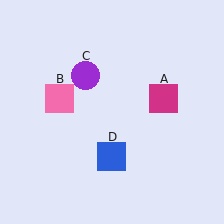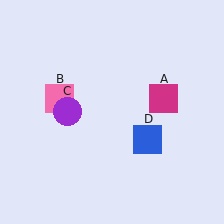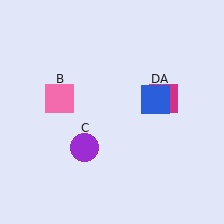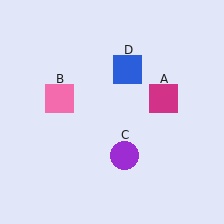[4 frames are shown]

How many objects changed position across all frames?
2 objects changed position: purple circle (object C), blue square (object D).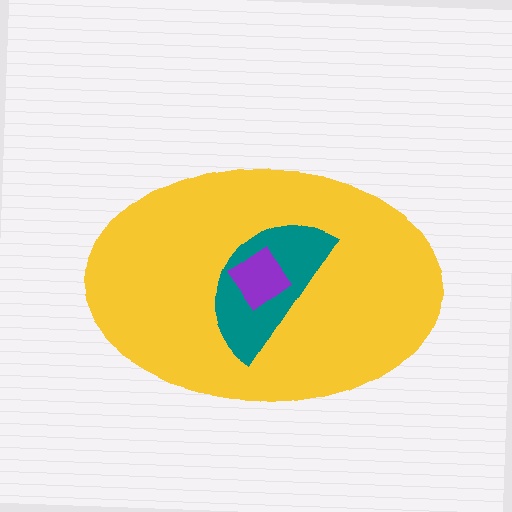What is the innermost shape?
The purple diamond.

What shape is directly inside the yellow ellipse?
The teal semicircle.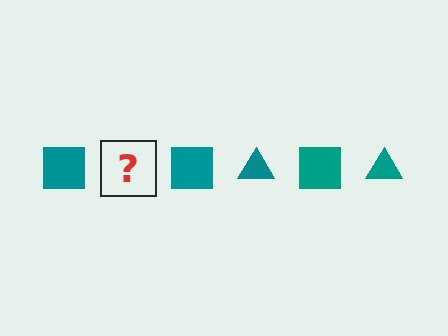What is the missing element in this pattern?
The missing element is a teal triangle.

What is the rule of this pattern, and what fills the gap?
The rule is that the pattern cycles through square, triangle shapes in teal. The gap should be filled with a teal triangle.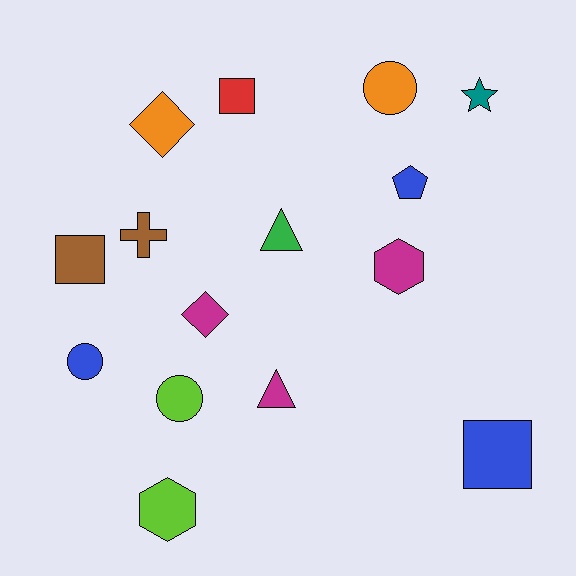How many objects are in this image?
There are 15 objects.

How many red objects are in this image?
There is 1 red object.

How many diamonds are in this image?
There are 2 diamonds.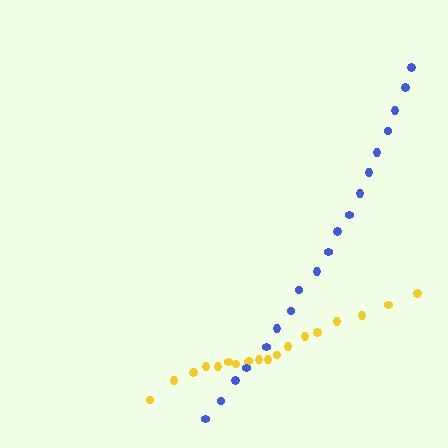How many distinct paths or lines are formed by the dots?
There are 2 distinct paths.